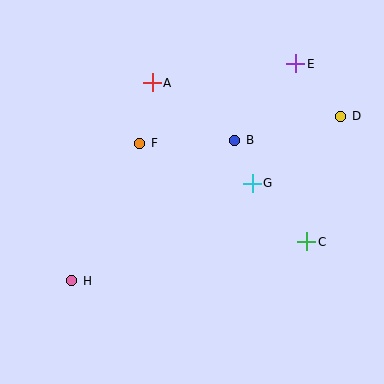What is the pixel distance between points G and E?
The distance between G and E is 127 pixels.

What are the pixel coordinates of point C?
Point C is at (307, 242).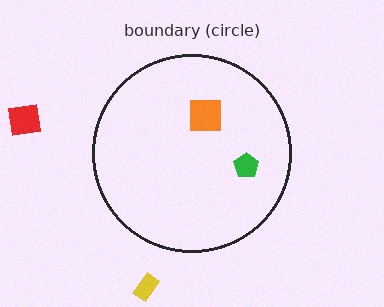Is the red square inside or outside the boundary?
Outside.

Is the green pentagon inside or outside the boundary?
Inside.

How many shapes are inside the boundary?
2 inside, 2 outside.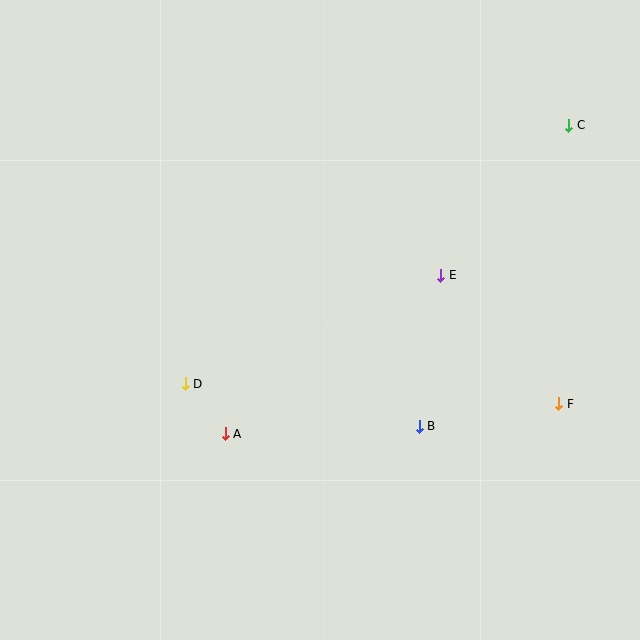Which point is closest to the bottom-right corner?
Point F is closest to the bottom-right corner.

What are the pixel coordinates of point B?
Point B is at (419, 426).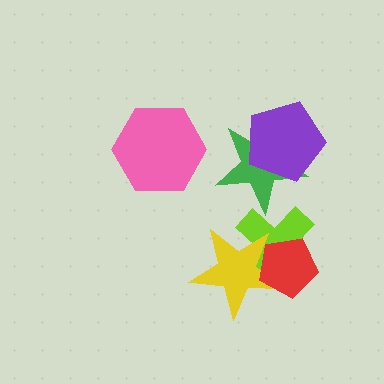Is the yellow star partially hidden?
Yes, it is partially covered by another shape.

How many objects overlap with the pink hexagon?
0 objects overlap with the pink hexagon.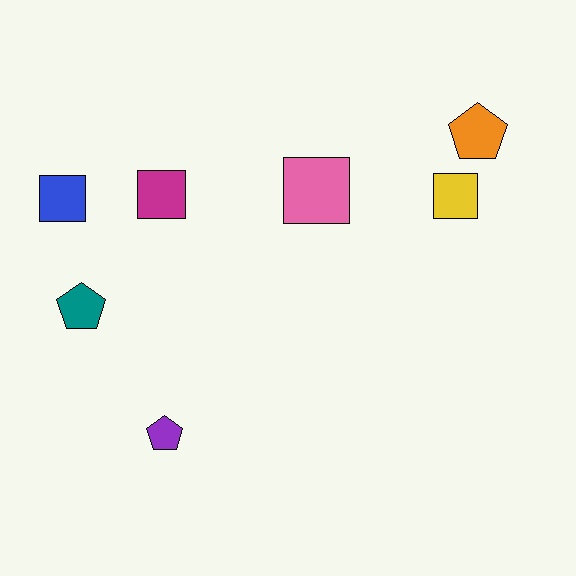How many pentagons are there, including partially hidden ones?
There are 3 pentagons.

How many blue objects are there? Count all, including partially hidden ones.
There is 1 blue object.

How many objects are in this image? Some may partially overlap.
There are 7 objects.